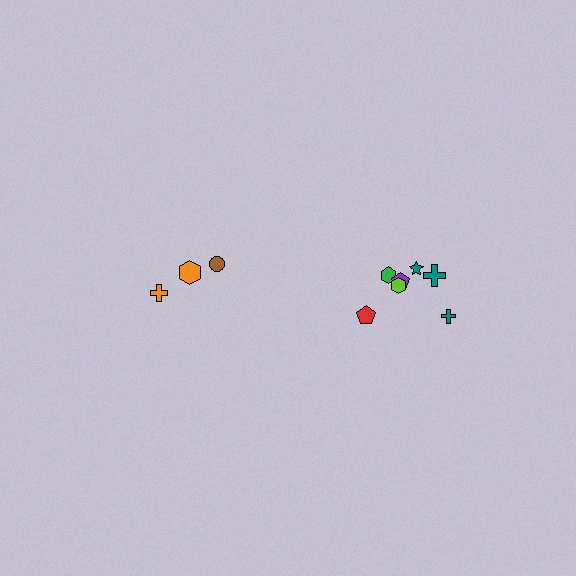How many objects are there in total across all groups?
There are 10 objects.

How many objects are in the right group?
There are 7 objects.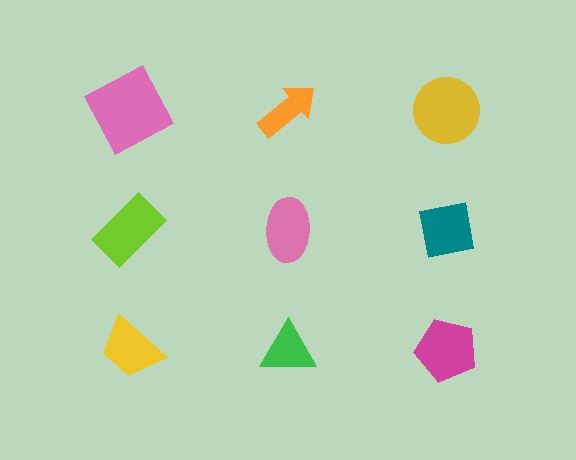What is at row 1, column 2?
An orange arrow.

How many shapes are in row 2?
3 shapes.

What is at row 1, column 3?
A yellow circle.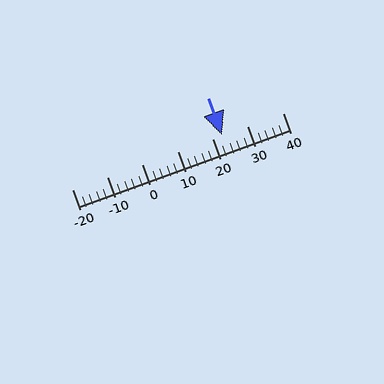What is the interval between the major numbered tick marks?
The major tick marks are spaced 10 units apart.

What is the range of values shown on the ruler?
The ruler shows values from -20 to 40.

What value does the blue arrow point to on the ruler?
The blue arrow points to approximately 23.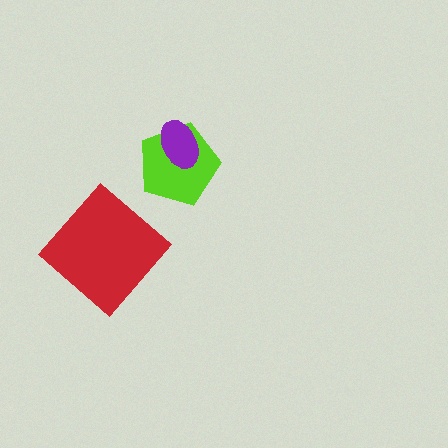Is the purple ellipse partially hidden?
No, no other shape covers it.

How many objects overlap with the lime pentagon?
1 object overlaps with the lime pentagon.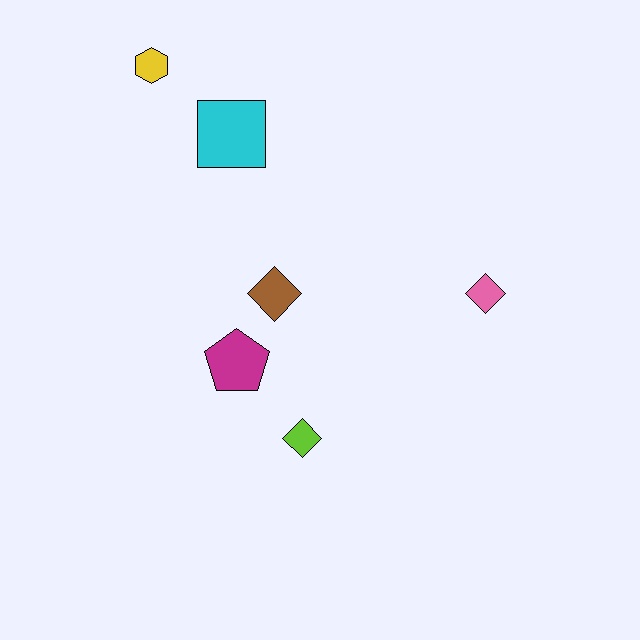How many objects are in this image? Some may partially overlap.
There are 6 objects.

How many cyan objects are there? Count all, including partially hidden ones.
There is 1 cyan object.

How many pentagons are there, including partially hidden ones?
There is 1 pentagon.